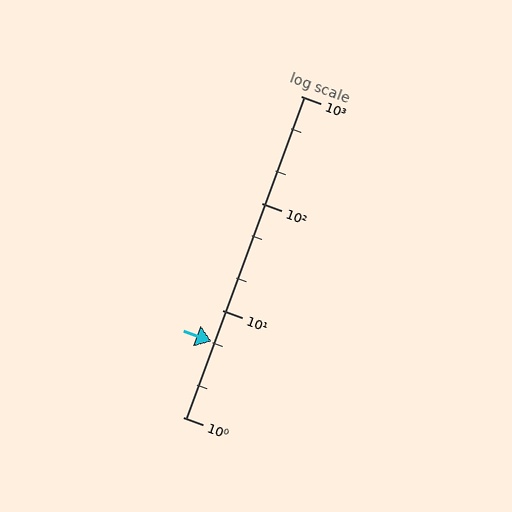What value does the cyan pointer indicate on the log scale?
The pointer indicates approximately 5.1.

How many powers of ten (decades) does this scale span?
The scale spans 3 decades, from 1 to 1000.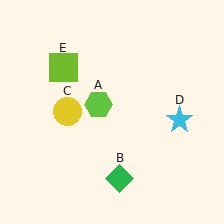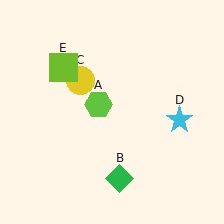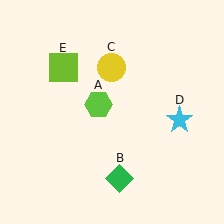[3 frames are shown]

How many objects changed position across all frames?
1 object changed position: yellow circle (object C).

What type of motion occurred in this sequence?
The yellow circle (object C) rotated clockwise around the center of the scene.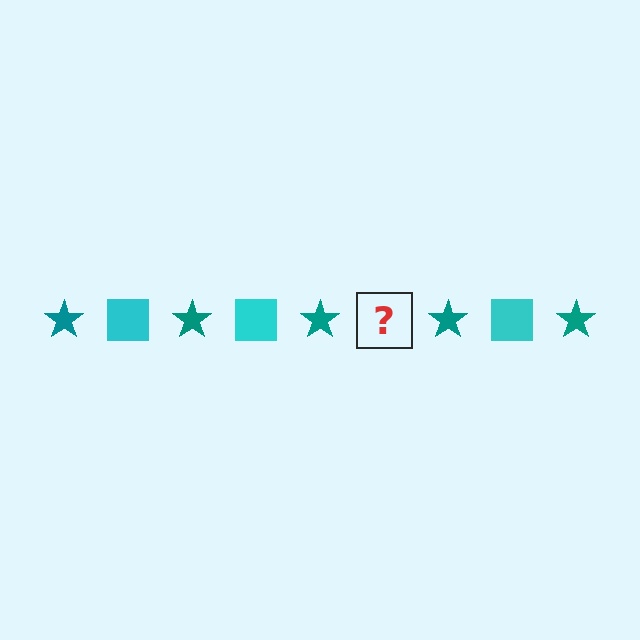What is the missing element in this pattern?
The missing element is a cyan square.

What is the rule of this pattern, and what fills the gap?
The rule is that the pattern alternates between teal star and cyan square. The gap should be filled with a cyan square.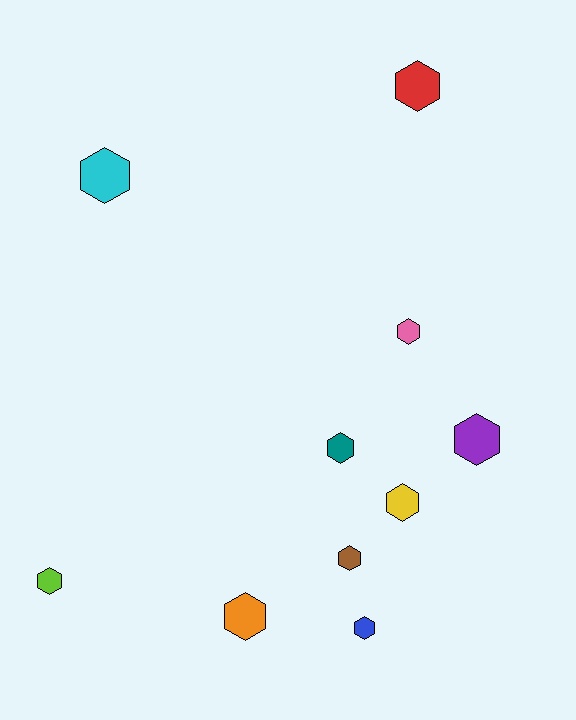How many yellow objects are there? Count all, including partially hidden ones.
There is 1 yellow object.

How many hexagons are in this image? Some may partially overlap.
There are 10 hexagons.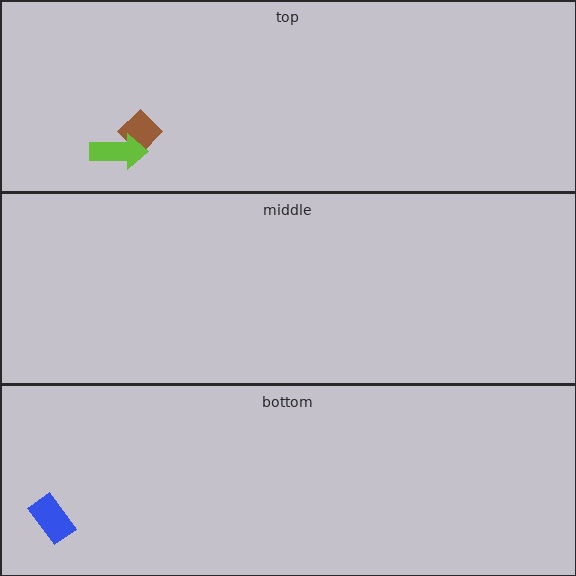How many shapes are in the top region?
2.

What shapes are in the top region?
The brown diamond, the lime arrow.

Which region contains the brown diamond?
The top region.